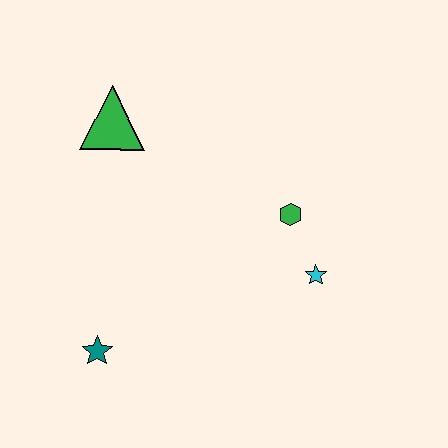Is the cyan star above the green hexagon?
No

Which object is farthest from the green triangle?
The cyan star is farthest from the green triangle.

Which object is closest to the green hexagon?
The cyan star is closest to the green hexagon.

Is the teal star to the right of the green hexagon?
No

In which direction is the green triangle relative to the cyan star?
The green triangle is to the left of the cyan star.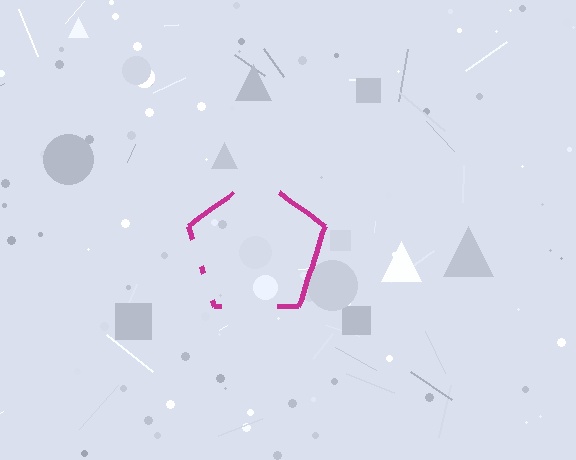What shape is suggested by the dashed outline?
The dashed outline suggests a pentagon.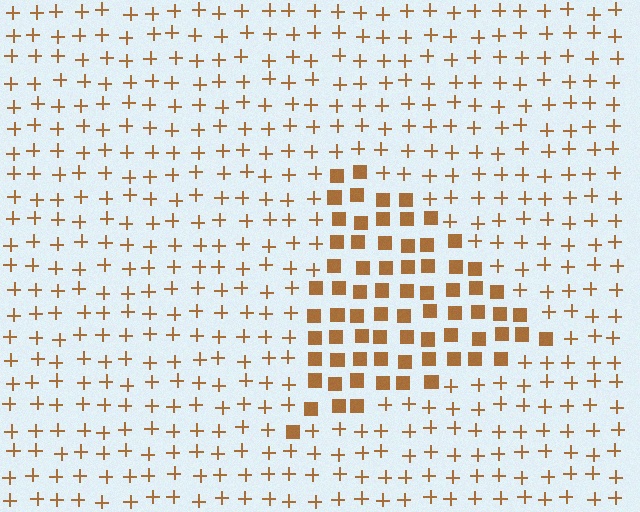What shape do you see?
I see a triangle.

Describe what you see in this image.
The image is filled with small brown elements arranged in a uniform grid. A triangle-shaped region contains squares, while the surrounding area contains plus signs. The boundary is defined purely by the change in element shape.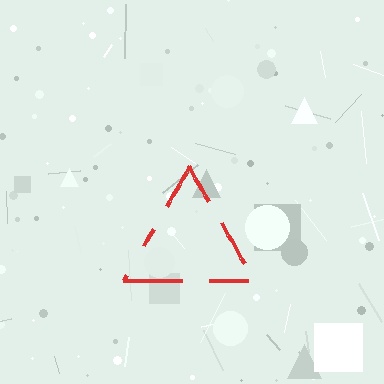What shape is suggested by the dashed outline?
The dashed outline suggests a triangle.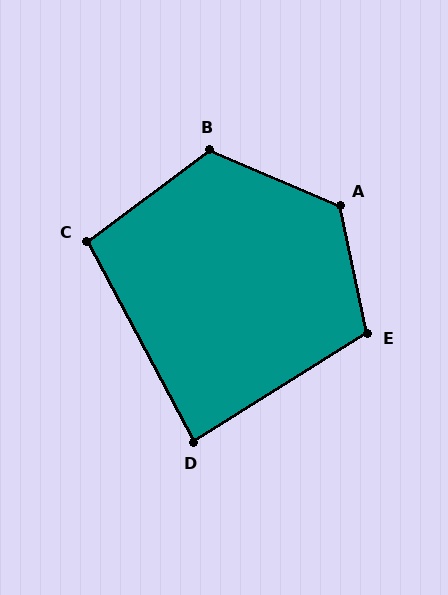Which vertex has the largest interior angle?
A, at approximately 125 degrees.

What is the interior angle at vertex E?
Approximately 110 degrees (obtuse).